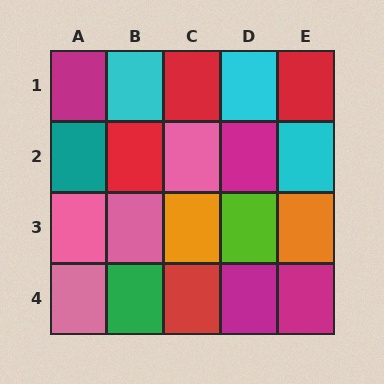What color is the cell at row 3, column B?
Pink.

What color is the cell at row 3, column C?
Orange.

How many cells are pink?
4 cells are pink.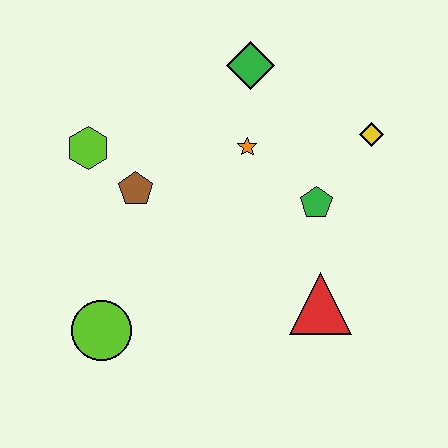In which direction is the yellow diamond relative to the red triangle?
The yellow diamond is above the red triangle.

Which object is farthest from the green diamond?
The lime circle is farthest from the green diamond.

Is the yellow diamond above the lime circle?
Yes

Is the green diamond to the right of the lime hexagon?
Yes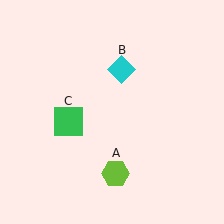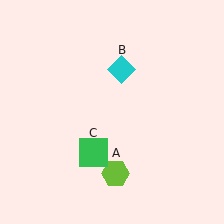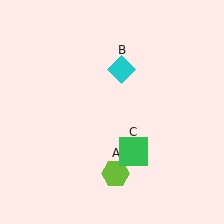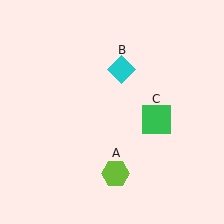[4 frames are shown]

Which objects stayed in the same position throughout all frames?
Lime hexagon (object A) and cyan diamond (object B) remained stationary.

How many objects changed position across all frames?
1 object changed position: green square (object C).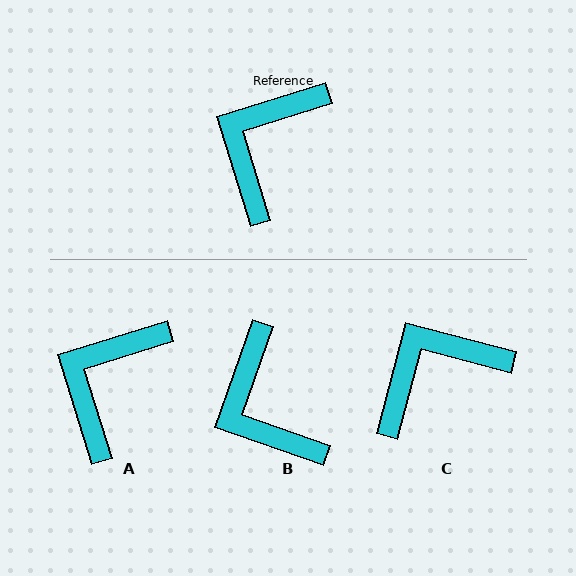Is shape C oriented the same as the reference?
No, it is off by about 32 degrees.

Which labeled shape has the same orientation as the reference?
A.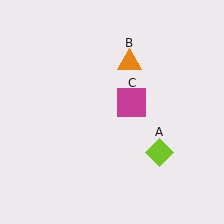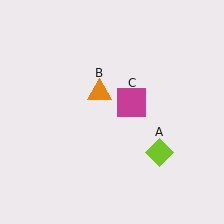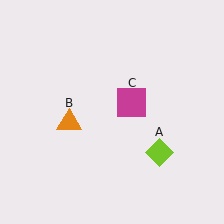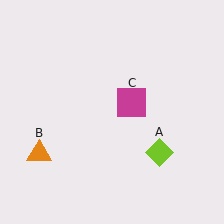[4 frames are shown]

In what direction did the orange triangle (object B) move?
The orange triangle (object B) moved down and to the left.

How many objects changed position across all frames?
1 object changed position: orange triangle (object B).